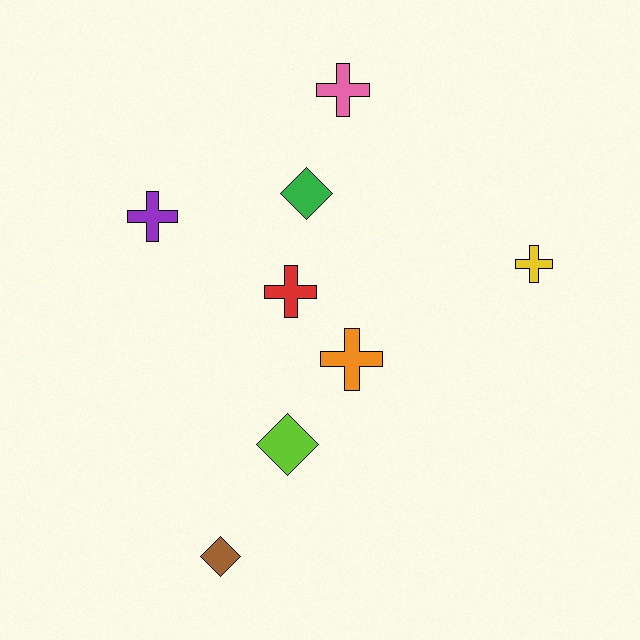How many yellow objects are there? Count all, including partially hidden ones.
There is 1 yellow object.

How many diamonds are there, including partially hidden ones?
There are 3 diamonds.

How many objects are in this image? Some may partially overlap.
There are 8 objects.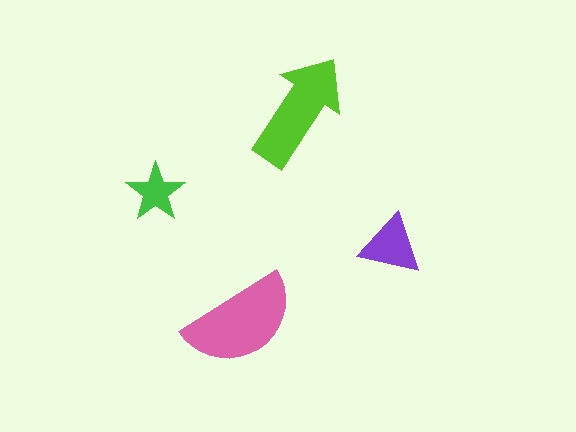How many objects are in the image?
There are 4 objects in the image.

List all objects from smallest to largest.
The green star, the purple triangle, the lime arrow, the pink semicircle.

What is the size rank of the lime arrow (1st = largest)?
2nd.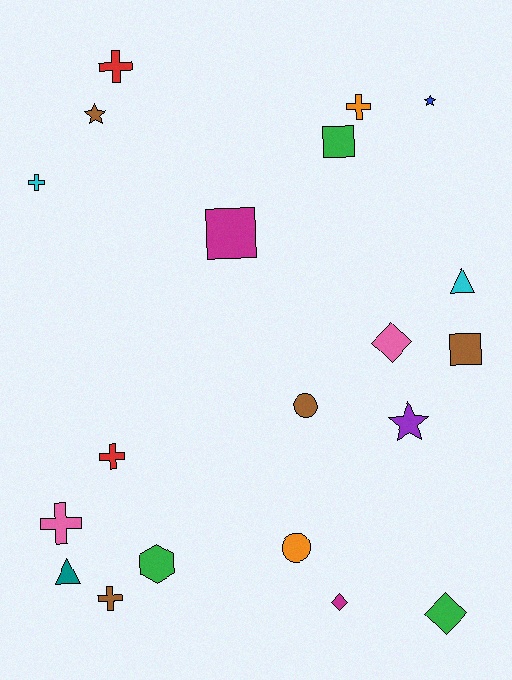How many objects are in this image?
There are 20 objects.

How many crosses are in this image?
There are 6 crosses.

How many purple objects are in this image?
There is 1 purple object.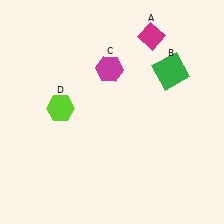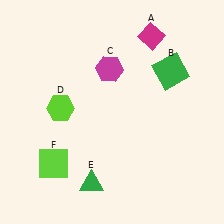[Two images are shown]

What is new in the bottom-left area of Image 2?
A lime square (F) was added in the bottom-left area of Image 2.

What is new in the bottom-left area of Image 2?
A green triangle (E) was added in the bottom-left area of Image 2.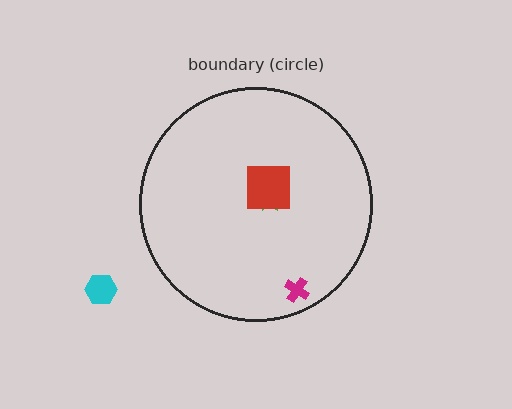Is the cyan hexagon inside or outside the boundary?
Outside.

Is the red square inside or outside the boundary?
Inside.